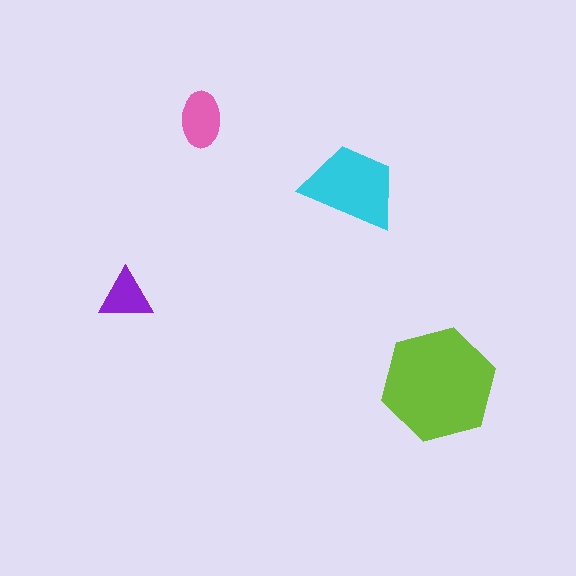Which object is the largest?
The lime hexagon.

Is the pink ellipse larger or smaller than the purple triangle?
Larger.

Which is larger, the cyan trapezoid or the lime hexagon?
The lime hexagon.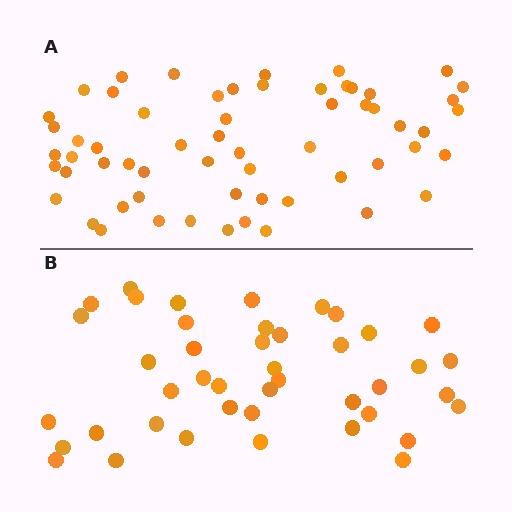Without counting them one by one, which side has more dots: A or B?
Region A (the top region) has more dots.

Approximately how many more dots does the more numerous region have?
Region A has approximately 15 more dots than region B.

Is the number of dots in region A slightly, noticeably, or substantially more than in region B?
Region A has noticeably more, but not dramatically so. The ratio is roughly 1.4 to 1.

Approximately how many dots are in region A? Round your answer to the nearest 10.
About 60 dots.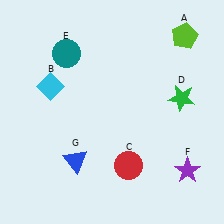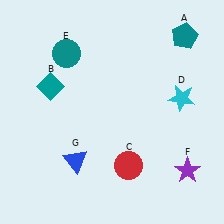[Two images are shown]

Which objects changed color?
A changed from lime to teal. B changed from cyan to teal. D changed from green to cyan.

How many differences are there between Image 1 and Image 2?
There are 3 differences between the two images.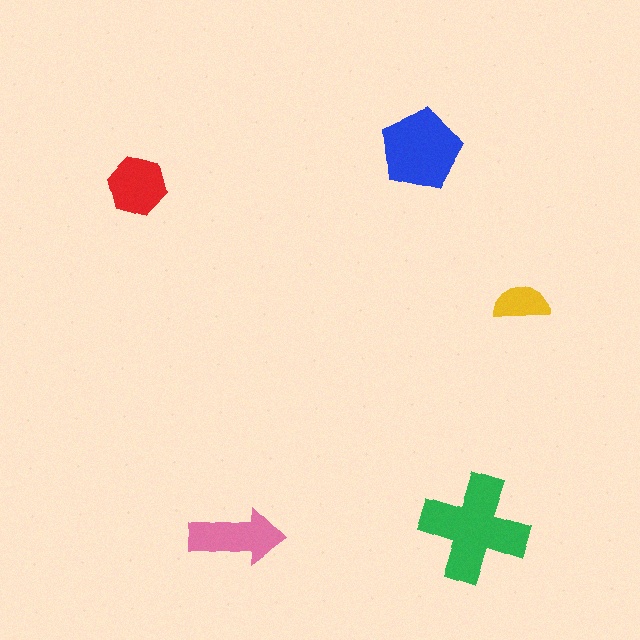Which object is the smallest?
The yellow semicircle.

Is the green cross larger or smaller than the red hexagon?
Larger.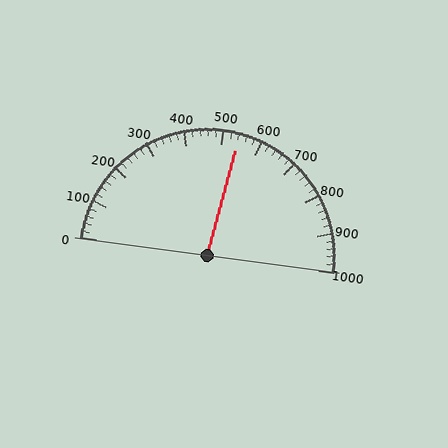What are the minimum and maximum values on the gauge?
The gauge ranges from 0 to 1000.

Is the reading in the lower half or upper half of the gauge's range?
The reading is in the upper half of the range (0 to 1000).